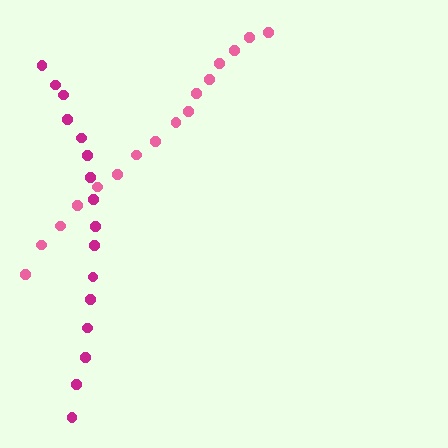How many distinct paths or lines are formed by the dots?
There are 2 distinct paths.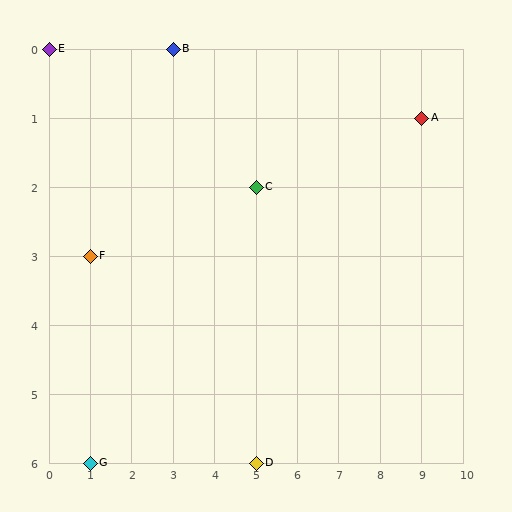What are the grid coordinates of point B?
Point B is at grid coordinates (3, 0).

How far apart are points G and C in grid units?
Points G and C are 4 columns and 4 rows apart (about 5.7 grid units diagonally).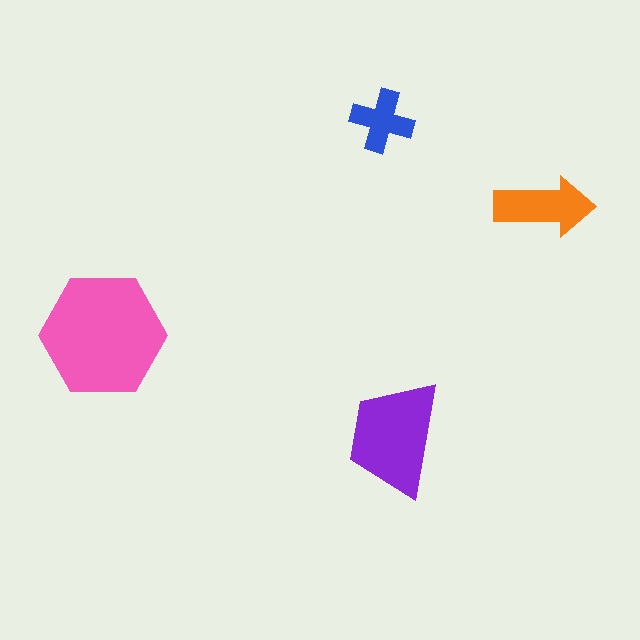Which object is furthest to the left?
The pink hexagon is leftmost.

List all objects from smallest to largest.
The blue cross, the orange arrow, the purple trapezoid, the pink hexagon.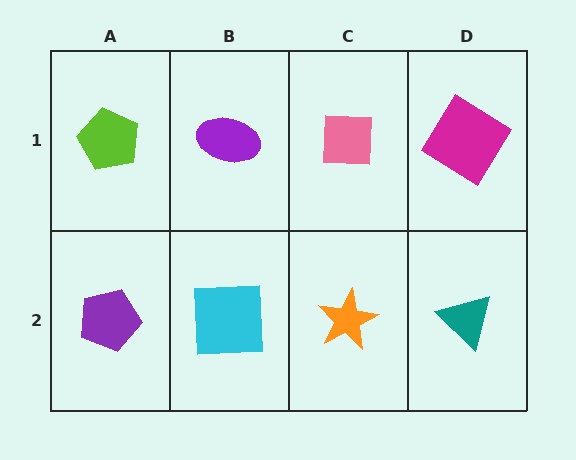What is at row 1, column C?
A pink square.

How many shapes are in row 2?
4 shapes.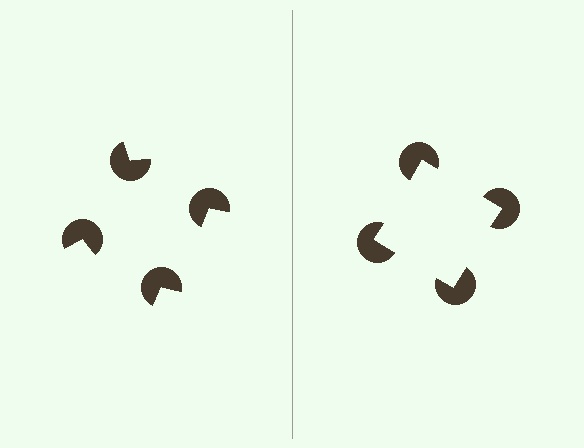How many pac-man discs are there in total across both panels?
8 — 4 on each side.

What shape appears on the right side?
An illusory square.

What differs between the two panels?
The pac-man discs are positioned identically on both sides; only the wedge orientations differ. On the right they align to a square; on the left they are misaligned.